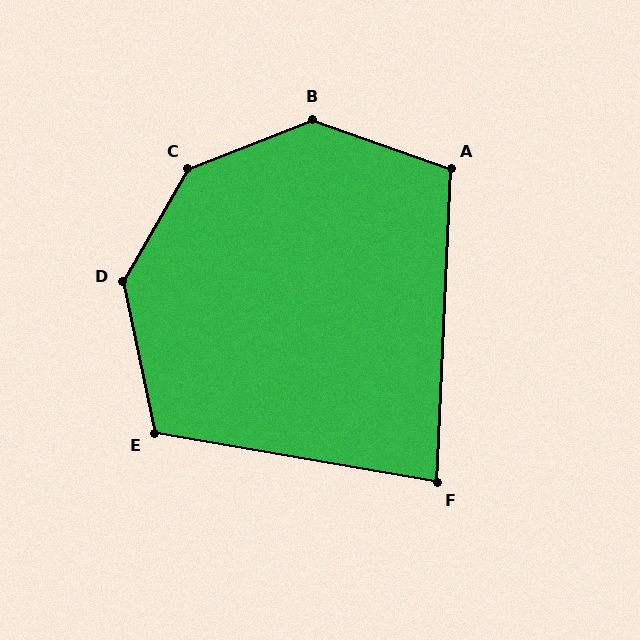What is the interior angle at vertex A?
Approximately 107 degrees (obtuse).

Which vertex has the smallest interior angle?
F, at approximately 83 degrees.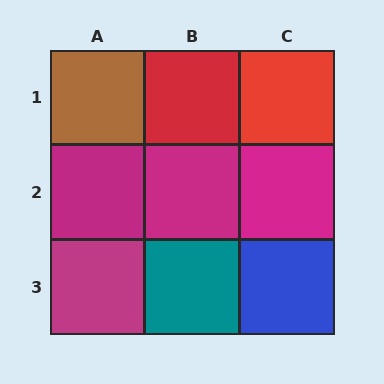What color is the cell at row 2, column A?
Magenta.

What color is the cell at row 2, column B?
Magenta.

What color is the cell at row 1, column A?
Brown.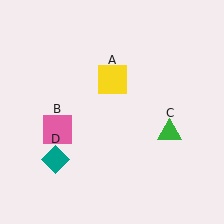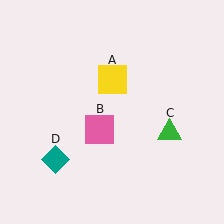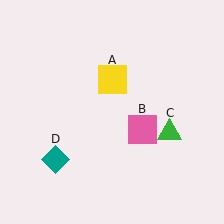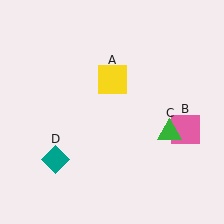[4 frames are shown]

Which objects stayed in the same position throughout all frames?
Yellow square (object A) and green triangle (object C) and teal diamond (object D) remained stationary.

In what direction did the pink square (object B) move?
The pink square (object B) moved right.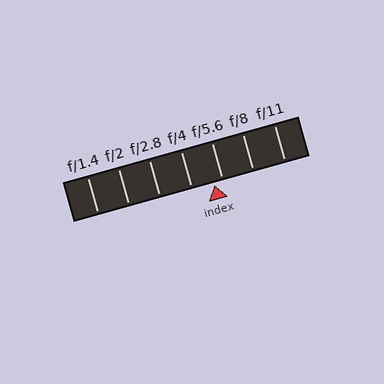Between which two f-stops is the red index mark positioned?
The index mark is between f/4 and f/5.6.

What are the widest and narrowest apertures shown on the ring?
The widest aperture shown is f/1.4 and the narrowest is f/11.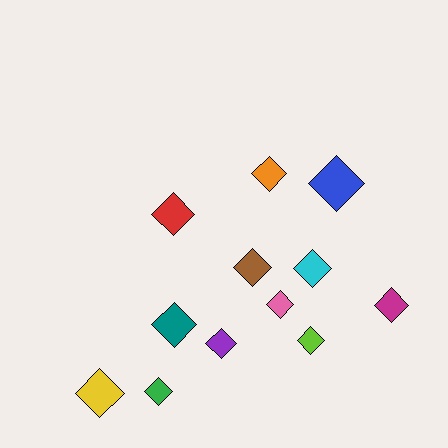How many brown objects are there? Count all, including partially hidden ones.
There is 1 brown object.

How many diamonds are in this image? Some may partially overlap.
There are 12 diamonds.